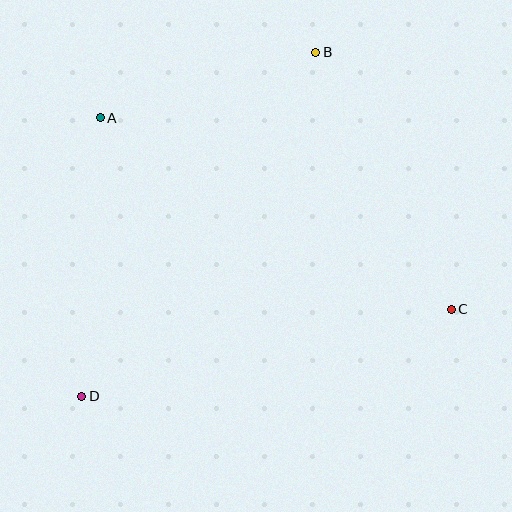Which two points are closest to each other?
Points A and B are closest to each other.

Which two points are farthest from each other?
Points B and D are farthest from each other.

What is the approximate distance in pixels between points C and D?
The distance between C and D is approximately 380 pixels.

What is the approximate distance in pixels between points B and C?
The distance between B and C is approximately 291 pixels.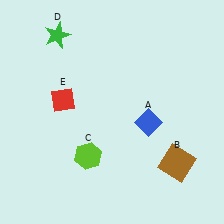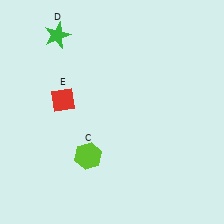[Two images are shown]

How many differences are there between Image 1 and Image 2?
There are 2 differences between the two images.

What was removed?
The brown square (B), the blue diamond (A) were removed in Image 2.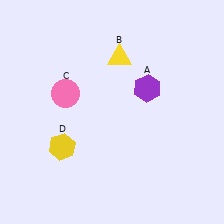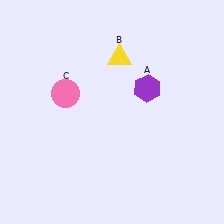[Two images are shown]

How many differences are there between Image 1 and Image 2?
There is 1 difference between the two images.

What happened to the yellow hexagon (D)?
The yellow hexagon (D) was removed in Image 2. It was in the bottom-left area of Image 1.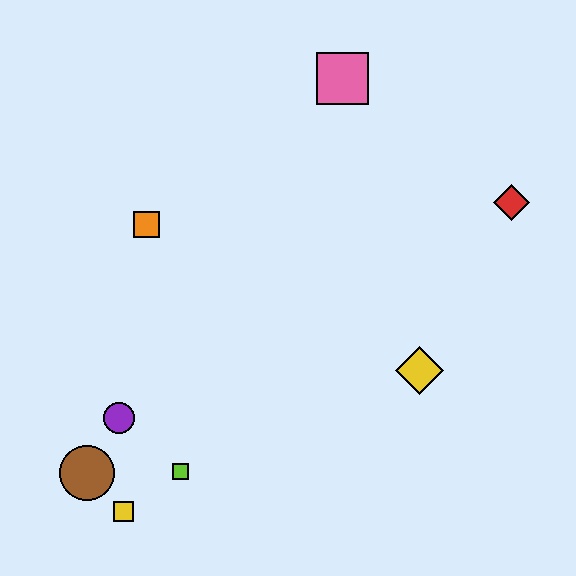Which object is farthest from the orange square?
The red diamond is farthest from the orange square.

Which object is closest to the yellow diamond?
The red diamond is closest to the yellow diamond.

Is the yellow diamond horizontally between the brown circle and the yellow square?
No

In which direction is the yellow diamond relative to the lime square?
The yellow diamond is to the right of the lime square.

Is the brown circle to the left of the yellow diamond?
Yes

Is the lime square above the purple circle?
No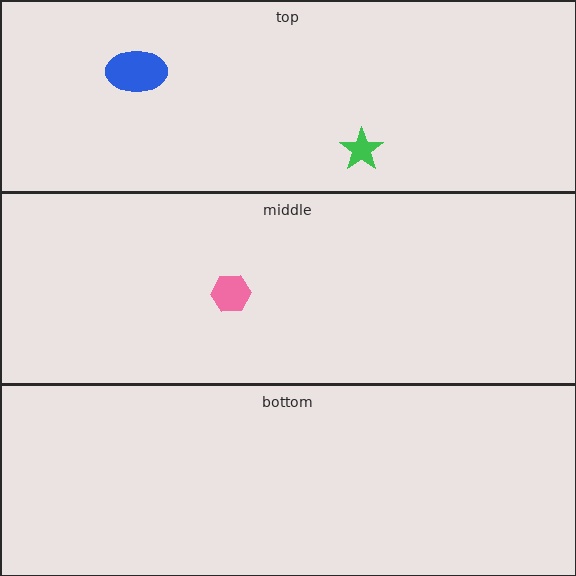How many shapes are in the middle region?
1.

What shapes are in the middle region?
The pink hexagon.